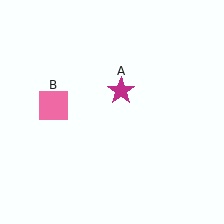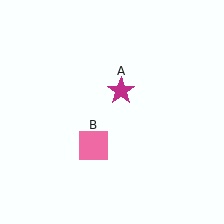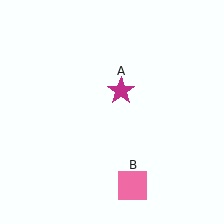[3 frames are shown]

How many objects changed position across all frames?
1 object changed position: pink square (object B).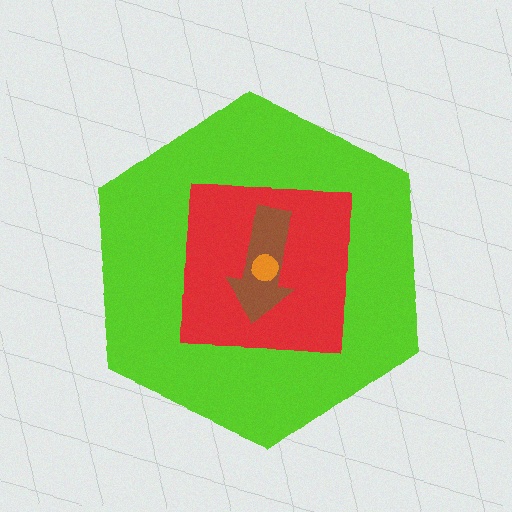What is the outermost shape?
The lime hexagon.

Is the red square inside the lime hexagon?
Yes.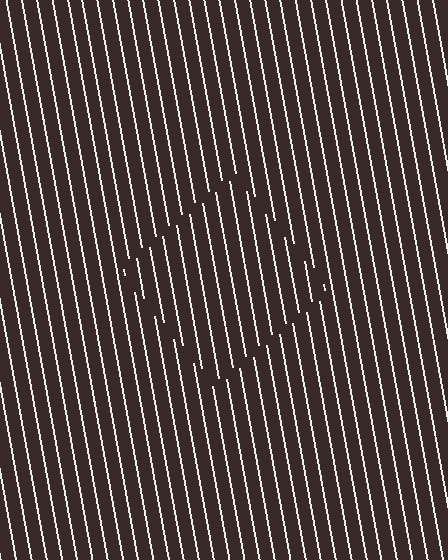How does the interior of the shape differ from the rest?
The interior of the shape contains the same grating, shifted by half a period — the contour is defined by the phase discontinuity where line-ends from the inner and outer gratings abut.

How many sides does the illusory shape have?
4 sides — the line-ends trace a square.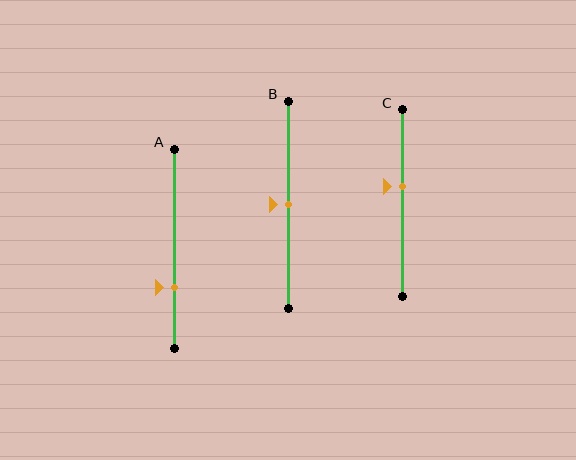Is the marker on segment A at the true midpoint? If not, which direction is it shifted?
No, the marker on segment A is shifted downward by about 20% of the segment length.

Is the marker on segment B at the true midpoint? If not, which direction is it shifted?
Yes, the marker on segment B is at the true midpoint.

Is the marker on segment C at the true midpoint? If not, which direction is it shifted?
No, the marker on segment C is shifted upward by about 9% of the segment length.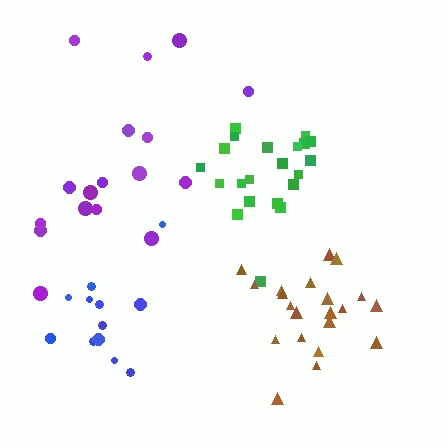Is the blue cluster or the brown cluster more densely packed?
Brown.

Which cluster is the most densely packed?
Green.